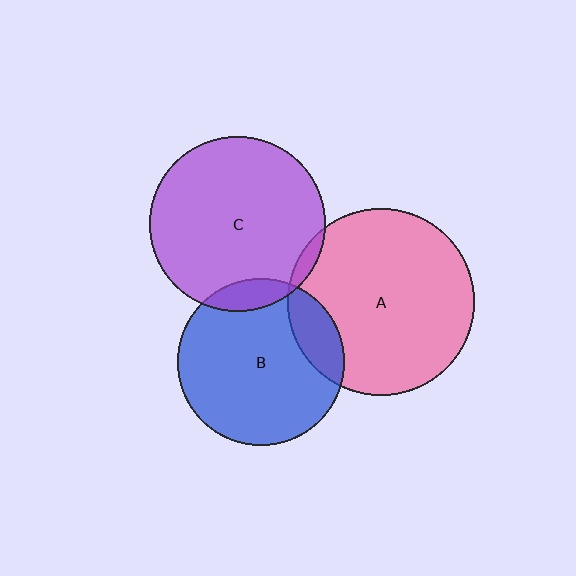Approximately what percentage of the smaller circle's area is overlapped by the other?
Approximately 15%.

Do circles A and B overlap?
Yes.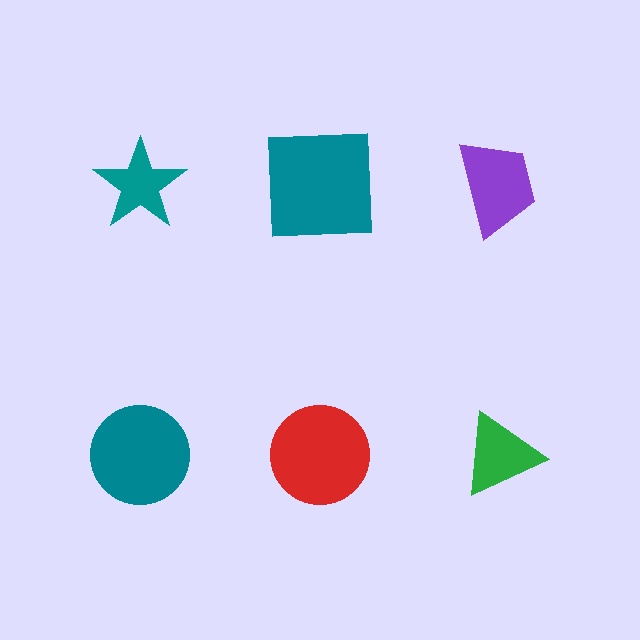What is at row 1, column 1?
A teal star.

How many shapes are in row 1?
3 shapes.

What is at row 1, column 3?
A purple trapezoid.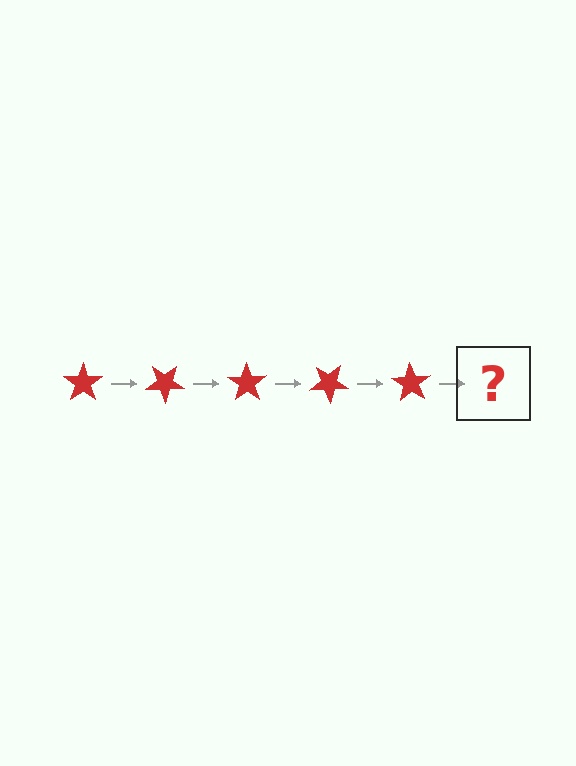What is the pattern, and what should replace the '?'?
The pattern is that the star rotates 35 degrees each step. The '?' should be a red star rotated 175 degrees.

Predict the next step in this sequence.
The next step is a red star rotated 175 degrees.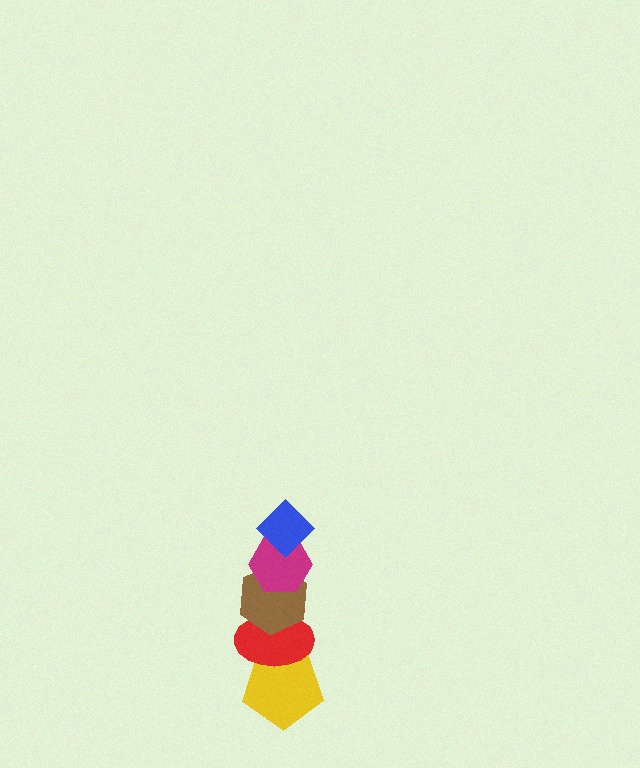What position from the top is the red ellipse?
The red ellipse is 4th from the top.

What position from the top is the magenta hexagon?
The magenta hexagon is 2nd from the top.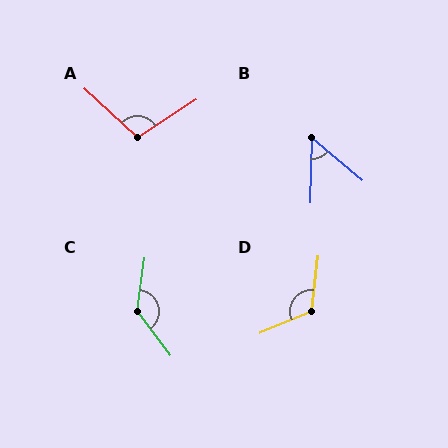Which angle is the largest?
C, at approximately 135 degrees.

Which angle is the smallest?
B, at approximately 51 degrees.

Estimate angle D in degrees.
Approximately 120 degrees.